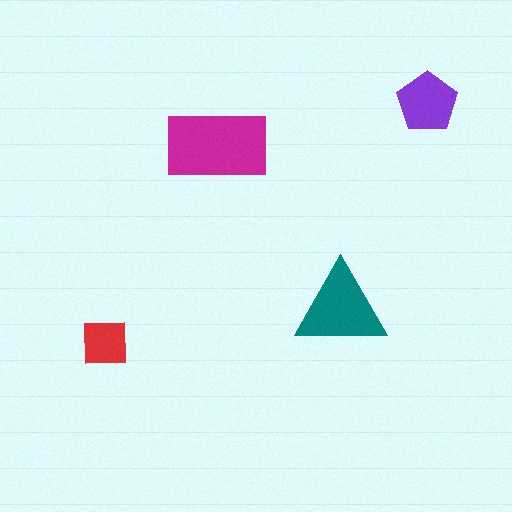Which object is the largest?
The magenta rectangle.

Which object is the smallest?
The red square.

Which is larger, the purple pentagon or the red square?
The purple pentagon.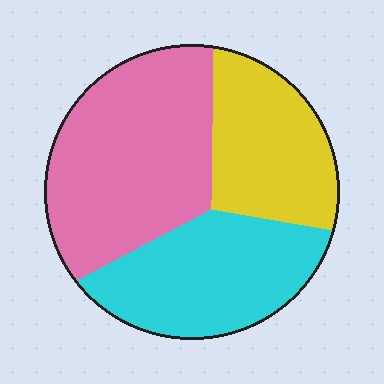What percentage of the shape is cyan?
Cyan covers roughly 30% of the shape.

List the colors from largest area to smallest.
From largest to smallest: pink, cyan, yellow.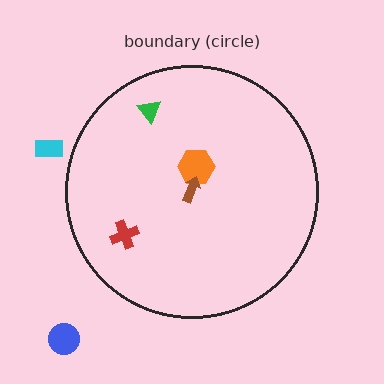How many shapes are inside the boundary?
4 inside, 2 outside.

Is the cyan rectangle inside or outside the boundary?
Outside.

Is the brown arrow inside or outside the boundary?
Inside.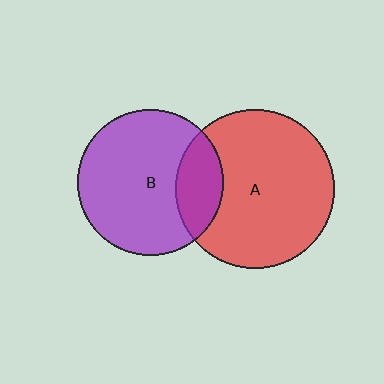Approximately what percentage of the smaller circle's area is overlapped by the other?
Approximately 20%.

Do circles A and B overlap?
Yes.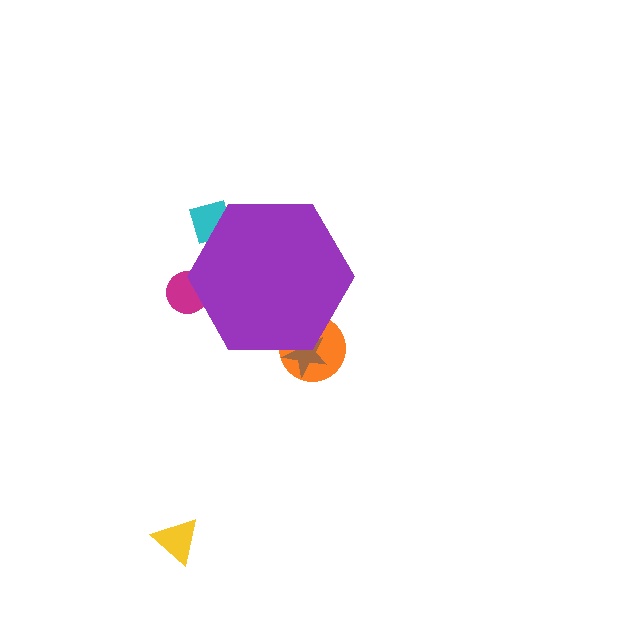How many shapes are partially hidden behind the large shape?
4 shapes are partially hidden.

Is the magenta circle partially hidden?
Yes, the magenta circle is partially hidden behind the purple hexagon.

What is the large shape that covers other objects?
A purple hexagon.